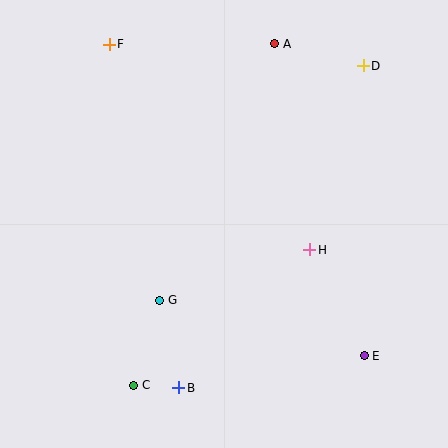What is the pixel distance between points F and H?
The distance between F and H is 287 pixels.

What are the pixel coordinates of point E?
Point E is at (364, 356).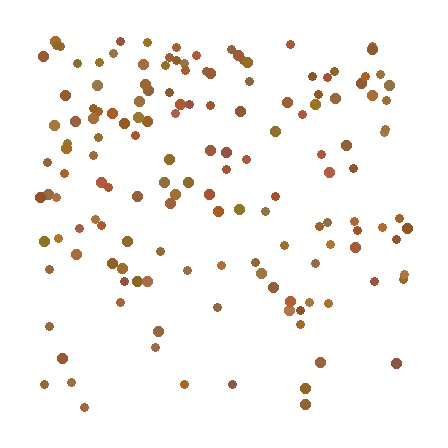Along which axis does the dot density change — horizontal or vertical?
Vertical.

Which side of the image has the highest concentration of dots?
The top.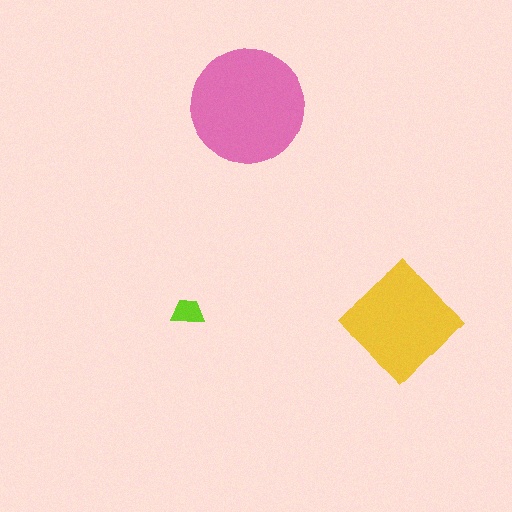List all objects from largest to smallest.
The pink circle, the yellow diamond, the lime trapezoid.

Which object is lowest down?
The yellow diamond is bottommost.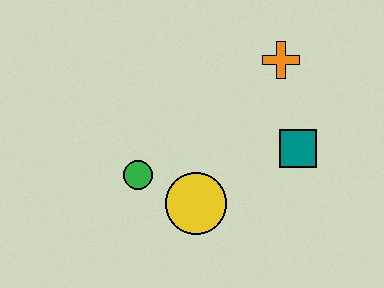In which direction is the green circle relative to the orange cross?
The green circle is to the left of the orange cross.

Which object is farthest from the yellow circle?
The orange cross is farthest from the yellow circle.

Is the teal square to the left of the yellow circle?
No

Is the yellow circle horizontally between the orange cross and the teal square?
No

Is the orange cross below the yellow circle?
No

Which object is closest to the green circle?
The yellow circle is closest to the green circle.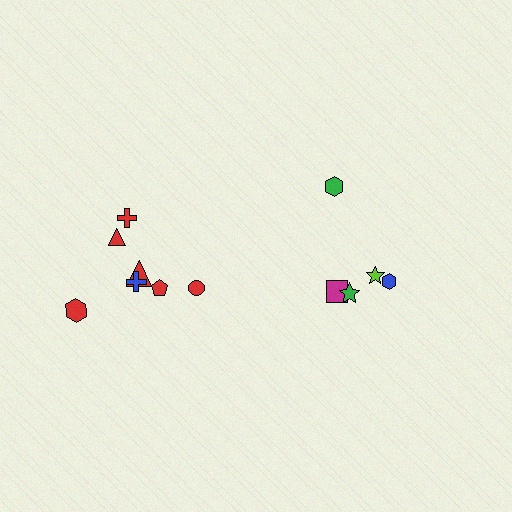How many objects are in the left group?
There are 7 objects.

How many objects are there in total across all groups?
There are 12 objects.